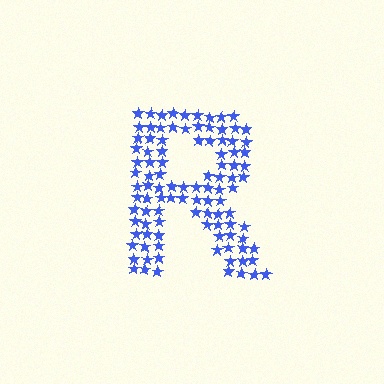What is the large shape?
The large shape is the letter R.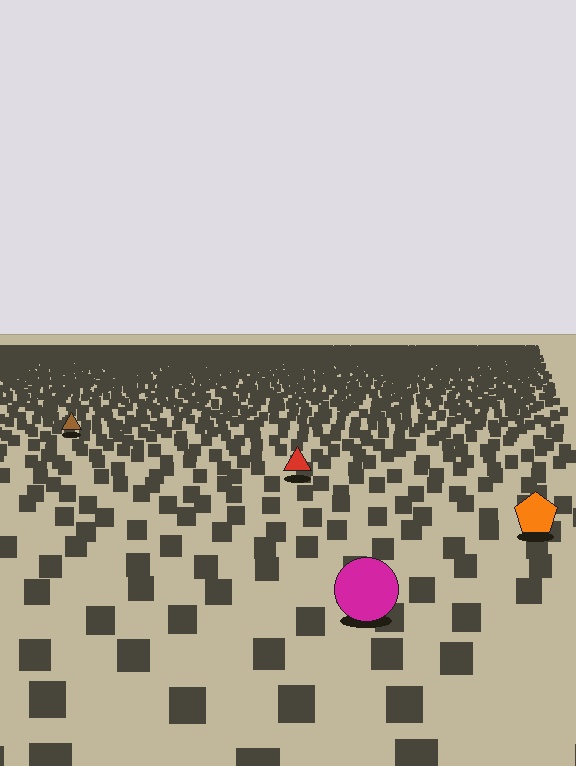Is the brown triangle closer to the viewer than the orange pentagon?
No. The orange pentagon is closer — you can tell from the texture gradient: the ground texture is coarser near it.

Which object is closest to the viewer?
The magenta circle is closest. The texture marks near it are larger and more spread out.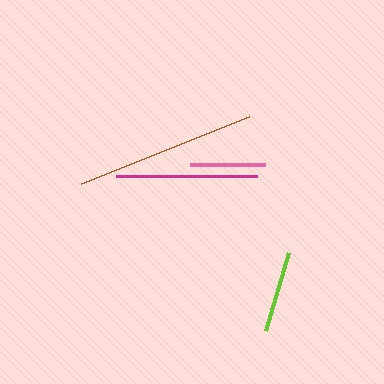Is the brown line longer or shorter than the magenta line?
The brown line is longer than the magenta line.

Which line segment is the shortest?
The pink line is the shortest at approximately 76 pixels.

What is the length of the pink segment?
The pink segment is approximately 76 pixels long.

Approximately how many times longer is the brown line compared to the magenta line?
The brown line is approximately 1.3 times the length of the magenta line.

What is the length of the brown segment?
The brown segment is approximately 181 pixels long.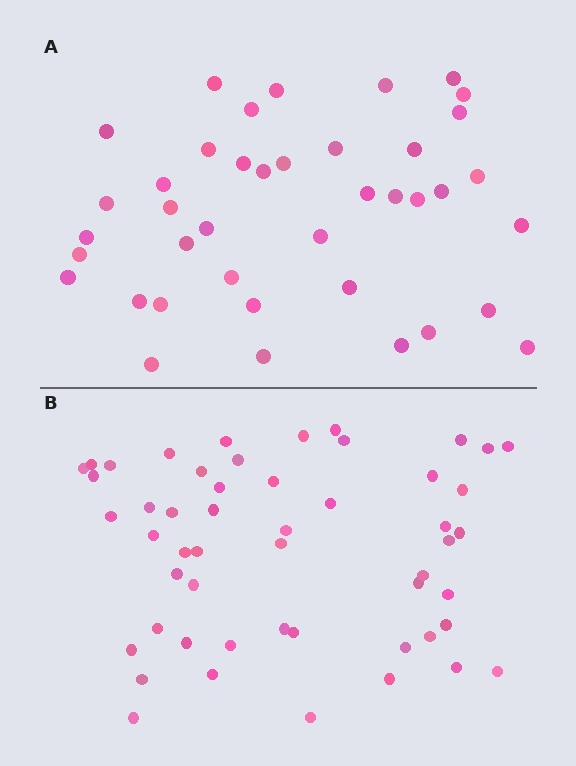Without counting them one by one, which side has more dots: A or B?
Region B (the bottom region) has more dots.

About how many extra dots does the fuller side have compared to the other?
Region B has roughly 12 or so more dots than region A.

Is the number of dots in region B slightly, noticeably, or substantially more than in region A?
Region B has noticeably more, but not dramatically so. The ratio is roughly 1.3 to 1.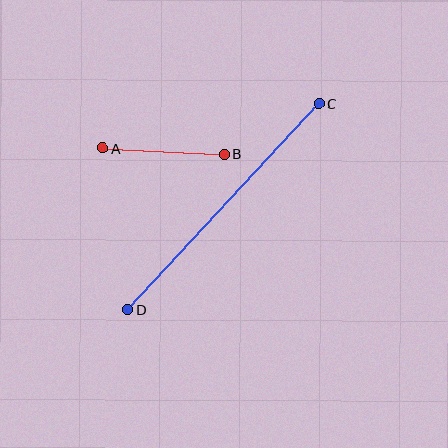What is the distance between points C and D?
The distance is approximately 281 pixels.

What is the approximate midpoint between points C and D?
The midpoint is at approximately (223, 207) pixels.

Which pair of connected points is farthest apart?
Points C and D are farthest apart.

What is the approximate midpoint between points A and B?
The midpoint is at approximately (164, 151) pixels.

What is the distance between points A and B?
The distance is approximately 122 pixels.